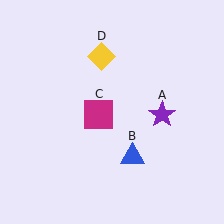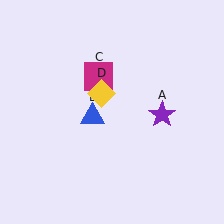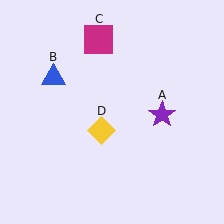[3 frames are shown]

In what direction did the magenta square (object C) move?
The magenta square (object C) moved up.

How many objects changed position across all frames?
3 objects changed position: blue triangle (object B), magenta square (object C), yellow diamond (object D).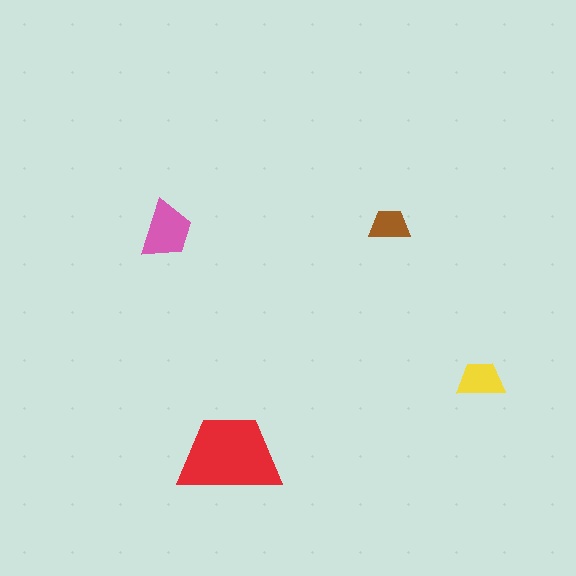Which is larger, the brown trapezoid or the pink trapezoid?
The pink one.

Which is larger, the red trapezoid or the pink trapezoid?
The red one.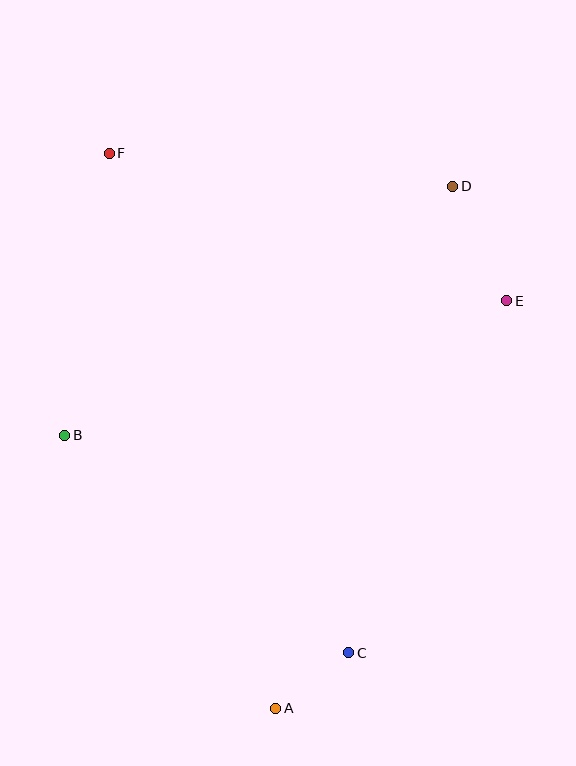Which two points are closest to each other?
Points A and C are closest to each other.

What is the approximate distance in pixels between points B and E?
The distance between B and E is approximately 462 pixels.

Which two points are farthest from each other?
Points A and F are farthest from each other.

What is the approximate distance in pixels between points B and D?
The distance between B and D is approximately 461 pixels.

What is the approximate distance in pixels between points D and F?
The distance between D and F is approximately 345 pixels.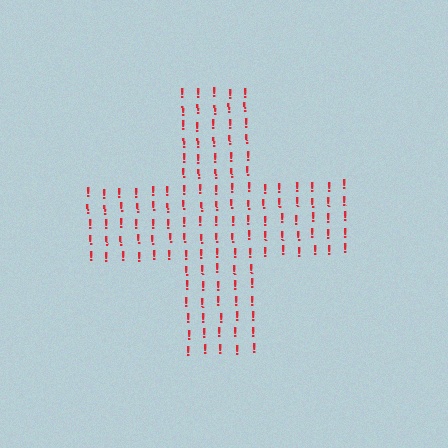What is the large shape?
The large shape is a cross.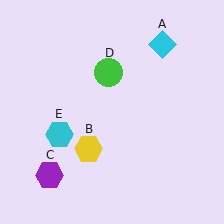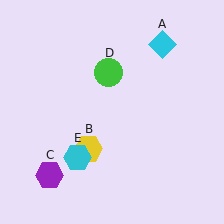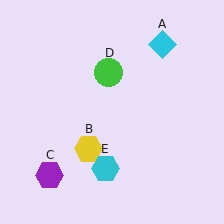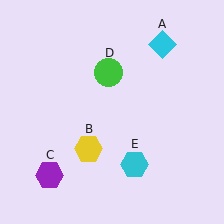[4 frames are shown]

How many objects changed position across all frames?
1 object changed position: cyan hexagon (object E).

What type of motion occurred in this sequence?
The cyan hexagon (object E) rotated counterclockwise around the center of the scene.